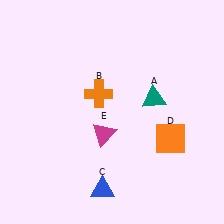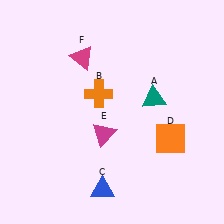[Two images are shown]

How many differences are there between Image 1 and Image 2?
There is 1 difference between the two images.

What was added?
A magenta triangle (F) was added in Image 2.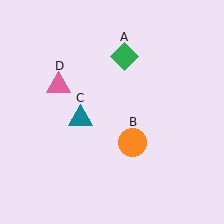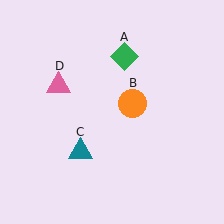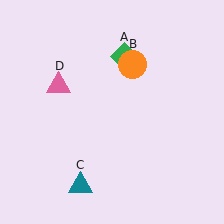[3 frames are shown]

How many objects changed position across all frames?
2 objects changed position: orange circle (object B), teal triangle (object C).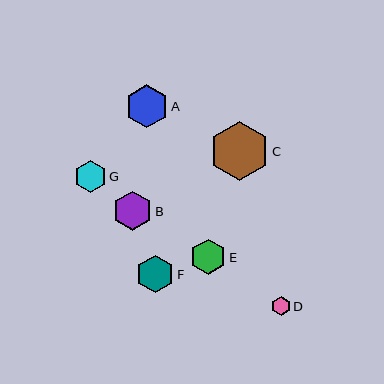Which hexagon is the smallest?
Hexagon D is the smallest with a size of approximately 19 pixels.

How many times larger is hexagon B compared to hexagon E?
Hexagon B is approximately 1.1 times the size of hexagon E.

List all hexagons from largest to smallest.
From largest to smallest: C, A, B, F, E, G, D.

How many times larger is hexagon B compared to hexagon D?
Hexagon B is approximately 2.1 times the size of hexagon D.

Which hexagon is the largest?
Hexagon C is the largest with a size of approximately 59 pixels.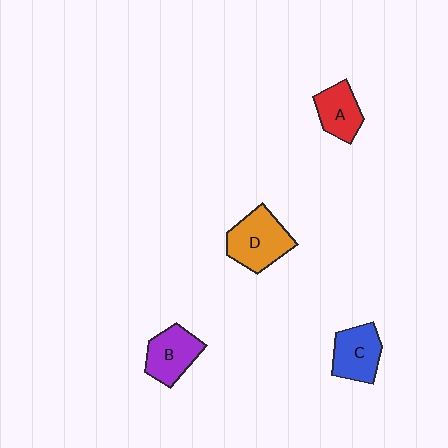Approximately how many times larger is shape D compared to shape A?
Approximately 1.5 times.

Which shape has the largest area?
Shape D (orange).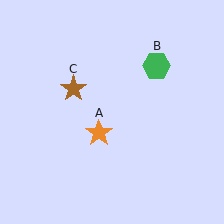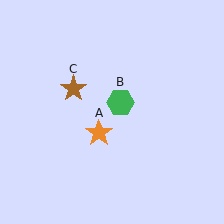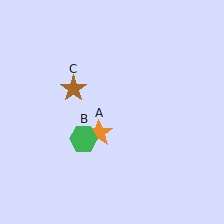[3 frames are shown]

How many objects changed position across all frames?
1 object changed position: green hexagon (object B).